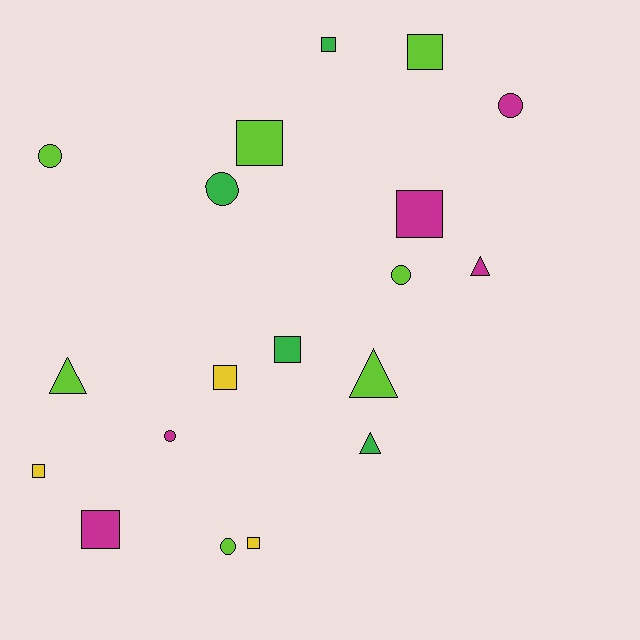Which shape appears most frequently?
Square, with 9 objects.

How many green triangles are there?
There is 1 green triangle.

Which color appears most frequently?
Lime, with 7 objects.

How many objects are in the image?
There are 19 objects.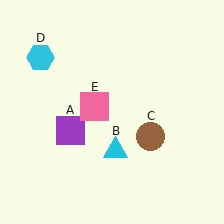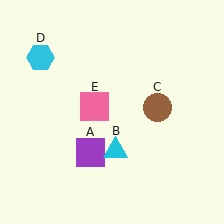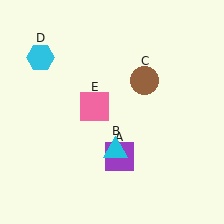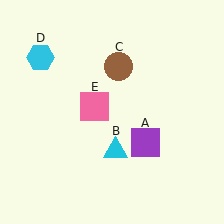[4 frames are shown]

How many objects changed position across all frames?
2 objects changed position: purple square (object A), brown circle (object C).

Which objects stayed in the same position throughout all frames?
Cyan triangle (object B) and cyan hexagon (object D) and pink square (object E) remained stationary.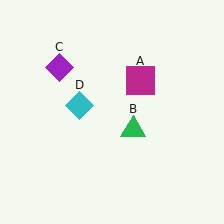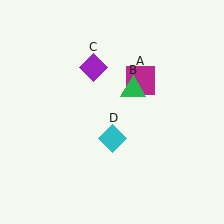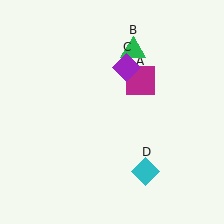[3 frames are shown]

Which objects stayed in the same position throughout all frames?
Magenta square (object A) remained stationary.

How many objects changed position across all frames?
3 objects changed position: green triangle (object B), purple diamond (object C), cyan diamond (object D).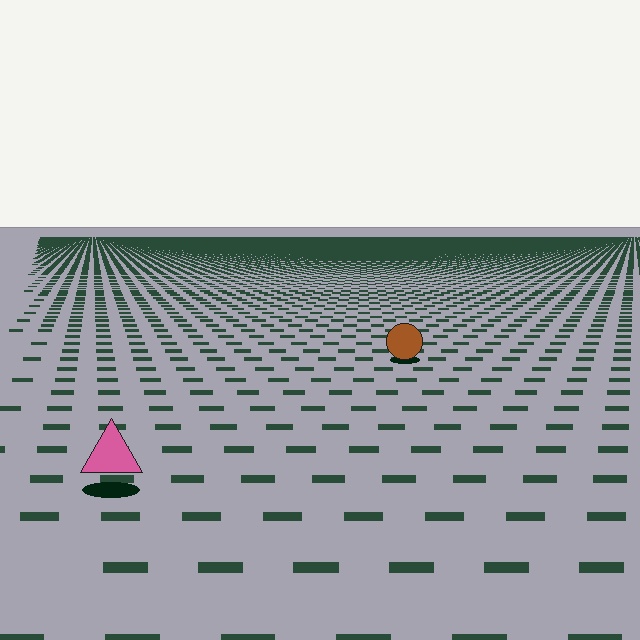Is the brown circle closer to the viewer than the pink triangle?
No. The pink triangle is closer — you can tell from the texture gradient: the ground texture is coarser near it.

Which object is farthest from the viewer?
The brown circle is farthest from the viewer. It appears smaller and the ground texture around it is denser.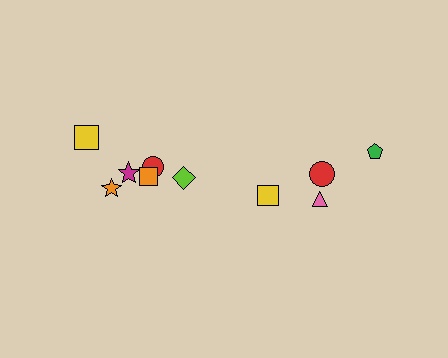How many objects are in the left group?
There are 6 objects.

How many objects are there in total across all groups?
There are 10 objects.